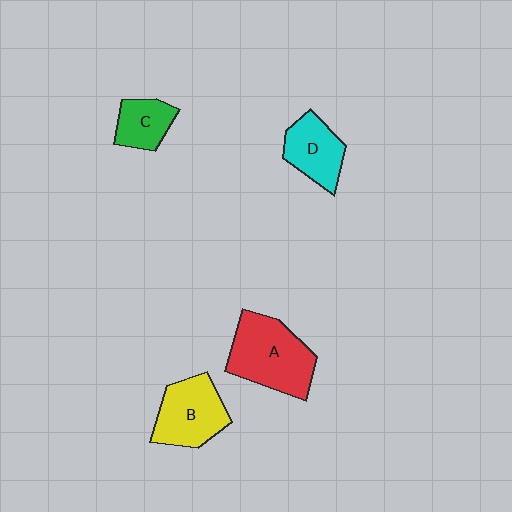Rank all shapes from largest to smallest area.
From largest to smallest: A (red), B (yellow), D (cyan), C (green).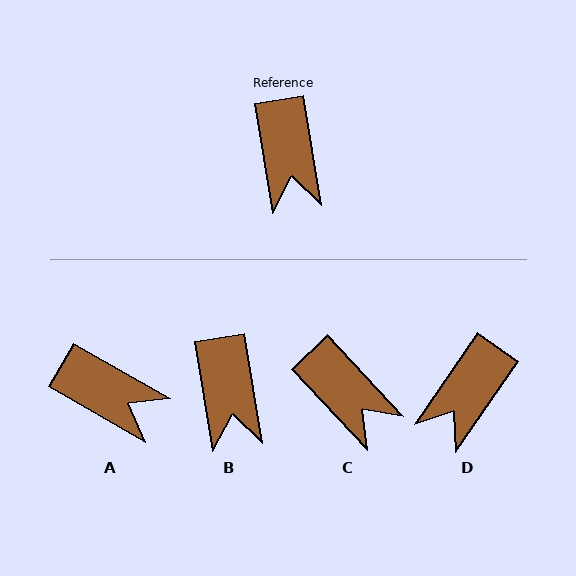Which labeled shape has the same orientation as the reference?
B.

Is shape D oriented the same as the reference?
No, it is off by about 44 degrees.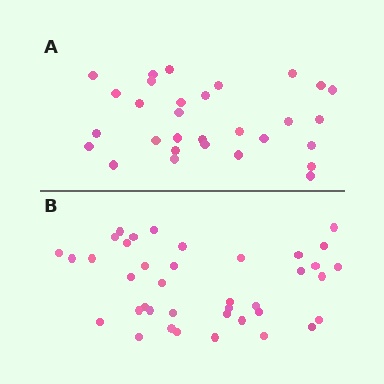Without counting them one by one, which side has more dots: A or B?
Region B (the bottom region) has more dots.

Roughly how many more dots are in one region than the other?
Region B has roughly 8 or so more dots than region A.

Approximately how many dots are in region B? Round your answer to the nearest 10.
About 40 dots. (The exact count is 39, which rounds to 40.)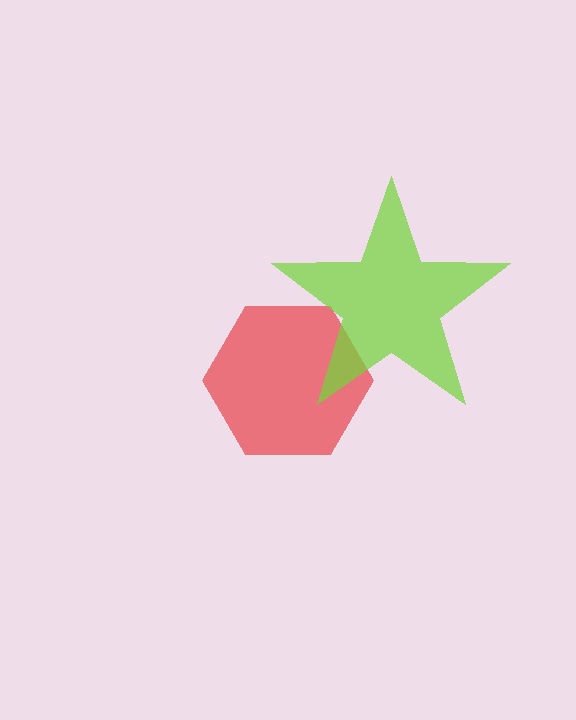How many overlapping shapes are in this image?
There are 2 overlapping shapes in the image.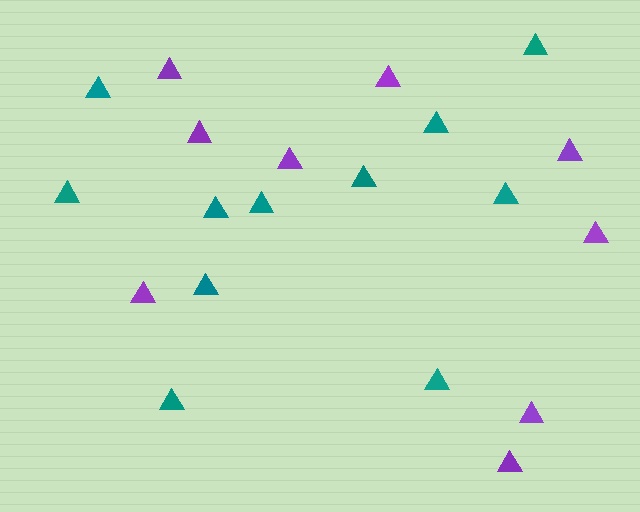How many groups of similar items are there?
There are 2 groups: one group of teal triangles (11) and one group of purple triangles (9).